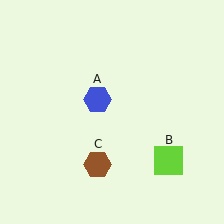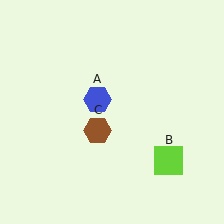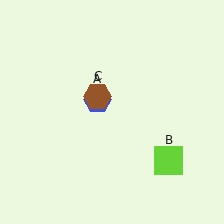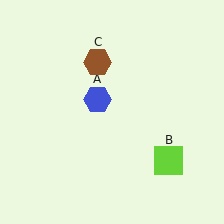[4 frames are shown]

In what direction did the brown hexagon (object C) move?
The brown hexagon (object C) moved up.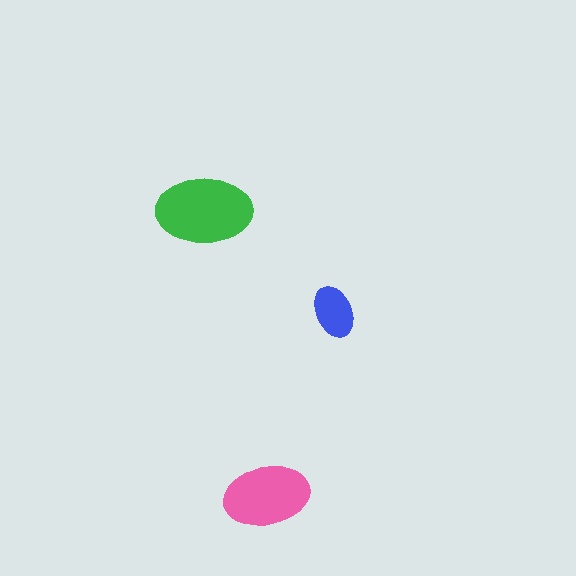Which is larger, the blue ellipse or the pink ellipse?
The pink one.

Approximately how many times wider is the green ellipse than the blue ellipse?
About 2 times wider.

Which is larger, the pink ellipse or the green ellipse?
The green one.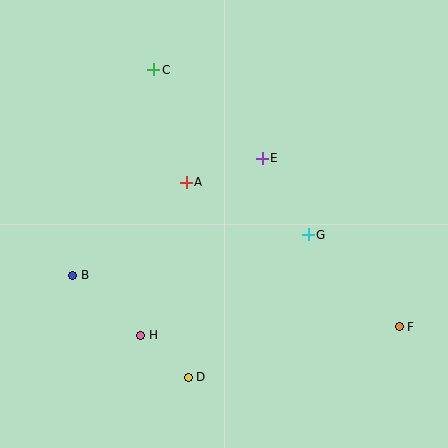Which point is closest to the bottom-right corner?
Point F is closest to the bottom-right corner.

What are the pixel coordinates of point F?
Point F is at (399, 327).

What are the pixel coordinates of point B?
Point B is at (73, 275).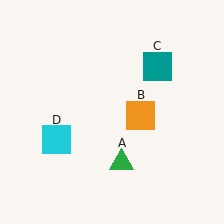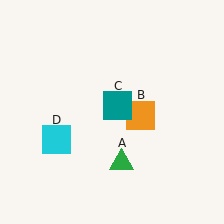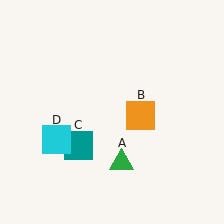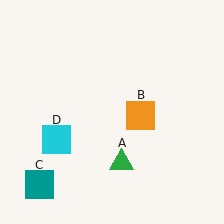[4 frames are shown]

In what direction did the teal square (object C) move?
The teal square (object C) moved down and to the left.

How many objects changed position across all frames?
1 object changed position: teal square (object C).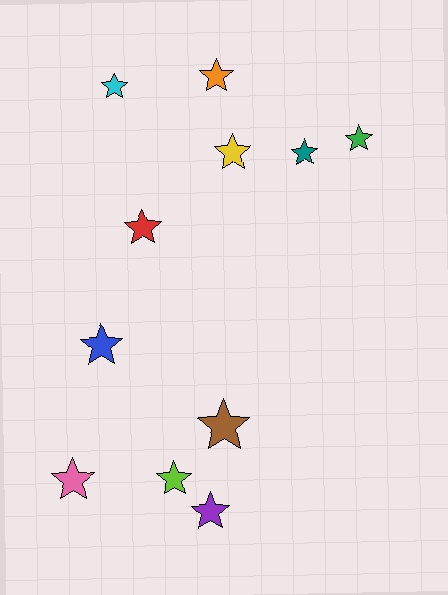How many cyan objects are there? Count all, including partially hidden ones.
There is 1 cyan object.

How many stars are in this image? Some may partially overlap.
There are 11 stars.